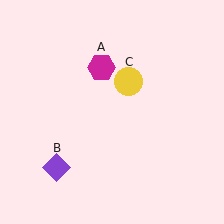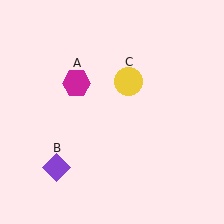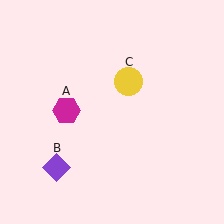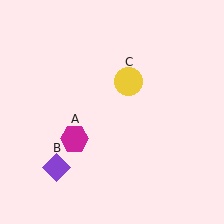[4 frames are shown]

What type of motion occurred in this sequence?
The magenta hexagon (object A) rotated counterclockwise around the center of the scene.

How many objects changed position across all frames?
1 object changed position: magenta hexagon (object A).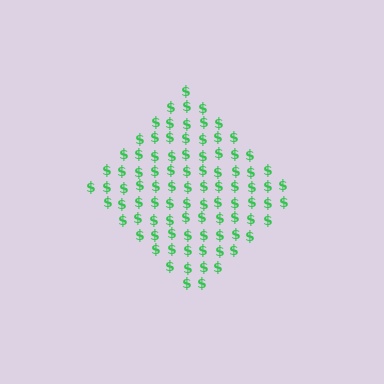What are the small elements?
The small elements are dollar signs.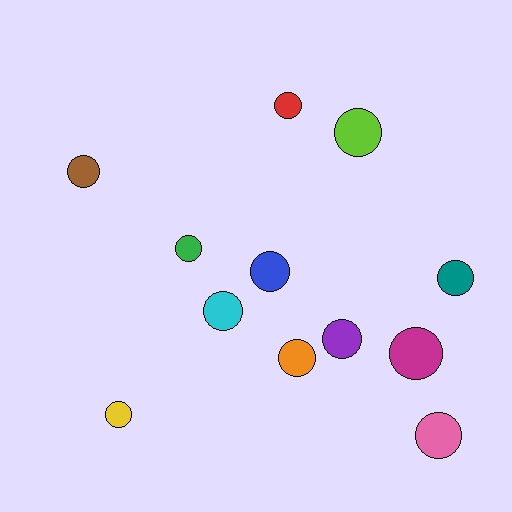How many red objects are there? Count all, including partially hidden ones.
There is 1 red object.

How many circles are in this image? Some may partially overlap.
There are 12 circles.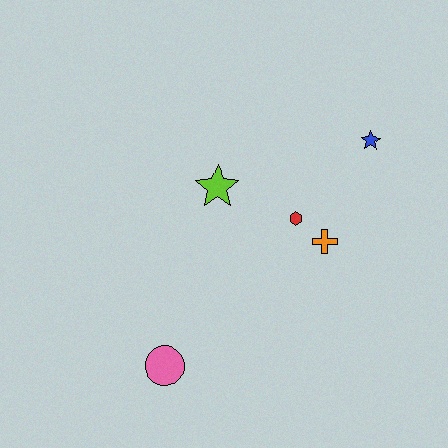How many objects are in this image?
There are 5 objects.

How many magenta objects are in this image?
There are no magenta objects.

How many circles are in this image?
There is 1 circle.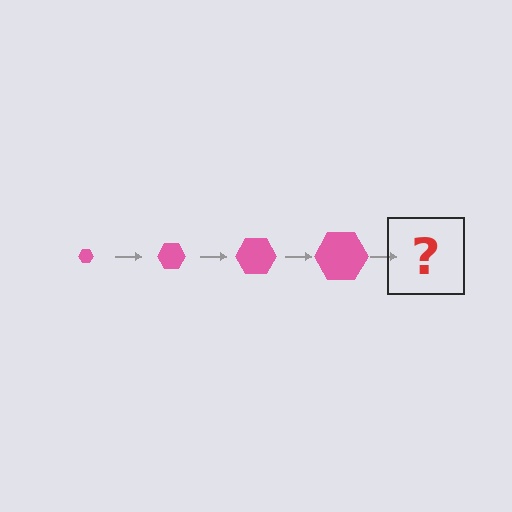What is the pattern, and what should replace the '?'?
The pattern is that the hexagon gets progressively larger each step. The '?' should be a pink hexagon, larger than the previous one.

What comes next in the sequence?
The next element should be a pink hexagon, larger than the previous one.